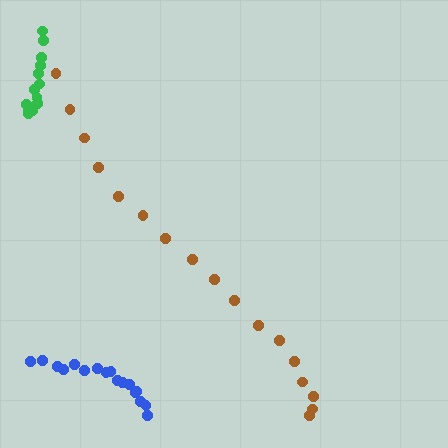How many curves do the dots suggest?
There are 3 distinct paths.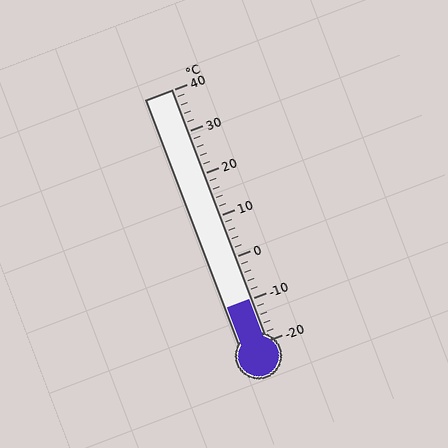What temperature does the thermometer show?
The thermometer shows approximately -10°C.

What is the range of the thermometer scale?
The thermometer scale ranges from -20°C to 40°C.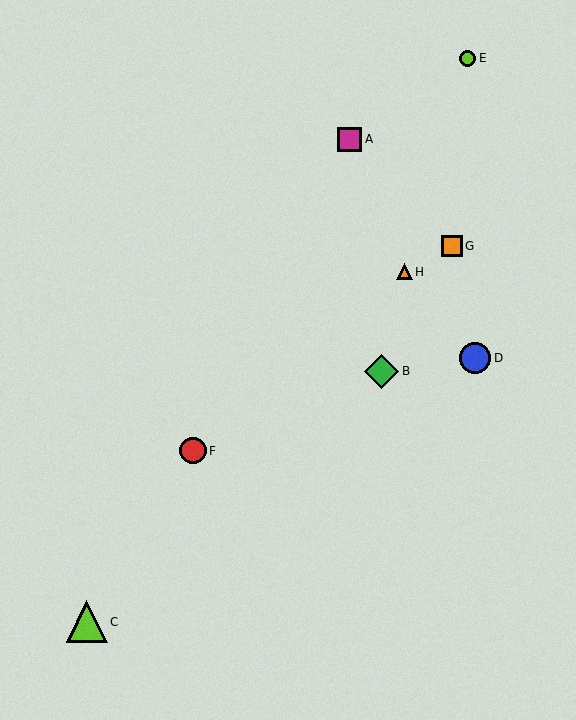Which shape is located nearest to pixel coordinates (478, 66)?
The lime circle (labeled E) at (468, 58) is nearest to that location.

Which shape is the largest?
The lime triangle (labeled C) is the largest.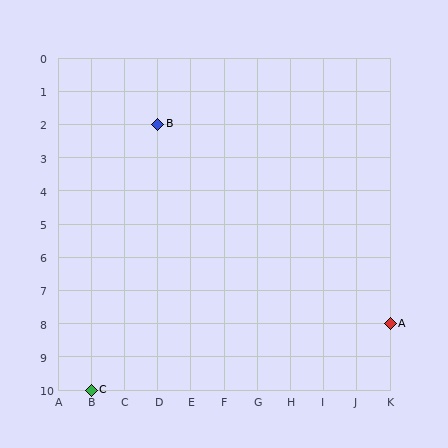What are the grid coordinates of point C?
Point C is at grid coordinates (B, 10).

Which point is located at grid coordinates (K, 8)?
Point A is at (K, 8).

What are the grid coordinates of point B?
Point B is at grid coordinates (D, 2).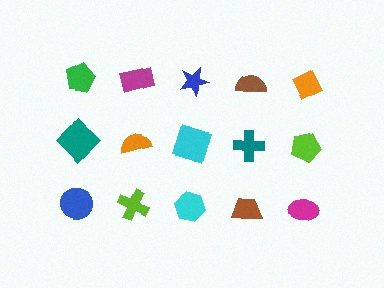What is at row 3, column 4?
A brown trapezoid.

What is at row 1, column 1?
A green pentagon.